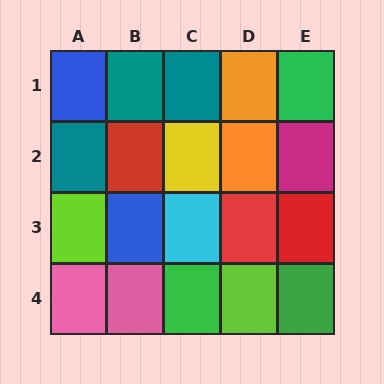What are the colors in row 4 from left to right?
Pink, pink, green, lime, green.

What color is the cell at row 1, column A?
Blue.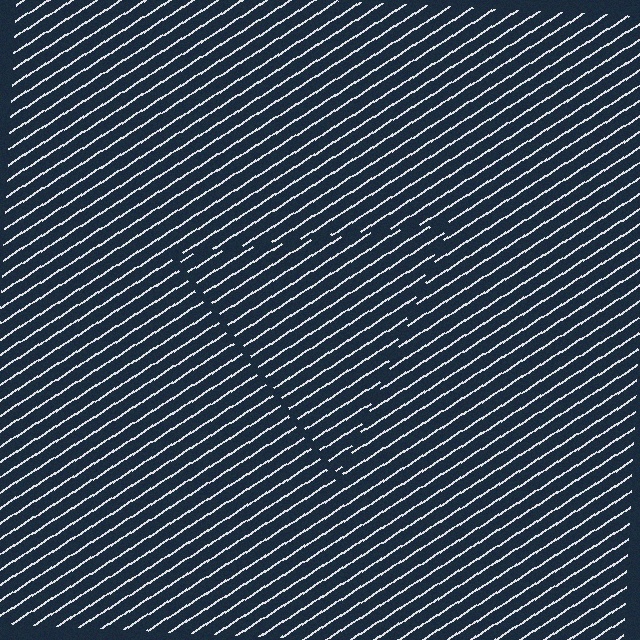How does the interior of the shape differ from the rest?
The interior of the shape contains the same grating, shifted by half a period — the contour is defined by the phase discontinuity where line-ends from the inner and outer gratings abut.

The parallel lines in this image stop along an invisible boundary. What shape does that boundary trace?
An illusory triangle. The interior of the shape contains the same grating, shifted by half a period — the contour is defined by the phase discontinuity where line-ends from the inner and outer gratings abut.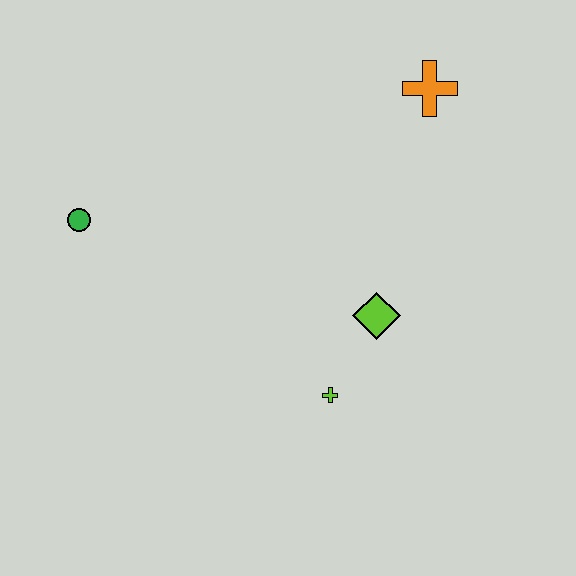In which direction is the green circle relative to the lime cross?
The green circle is to the left of the lime cross.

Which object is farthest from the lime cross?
The orange cross is farthest from the lime cross.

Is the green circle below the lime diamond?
No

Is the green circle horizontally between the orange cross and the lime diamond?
No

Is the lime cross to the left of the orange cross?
Yes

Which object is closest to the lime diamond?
The lime cross is closest to the lime diamond.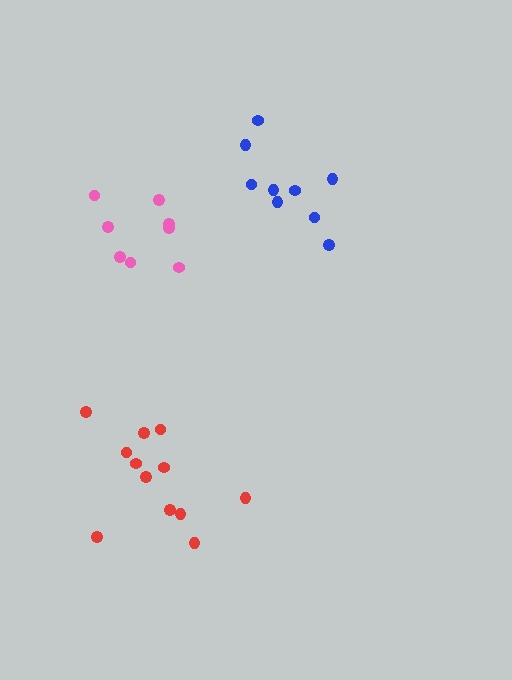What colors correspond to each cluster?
The clusters are colored: pink, blue, red.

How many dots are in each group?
Group 1: 8 dots, Group 2: 9 dots, Group 3: 12 dots (29 total).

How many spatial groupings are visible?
There are 3 spatial groupings.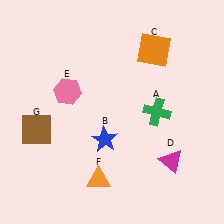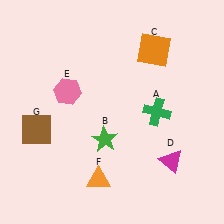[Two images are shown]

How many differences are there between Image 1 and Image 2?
There is 1 difference between the two images.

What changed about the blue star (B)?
In Image 1, B is blue. In Image 2, it changed to green.